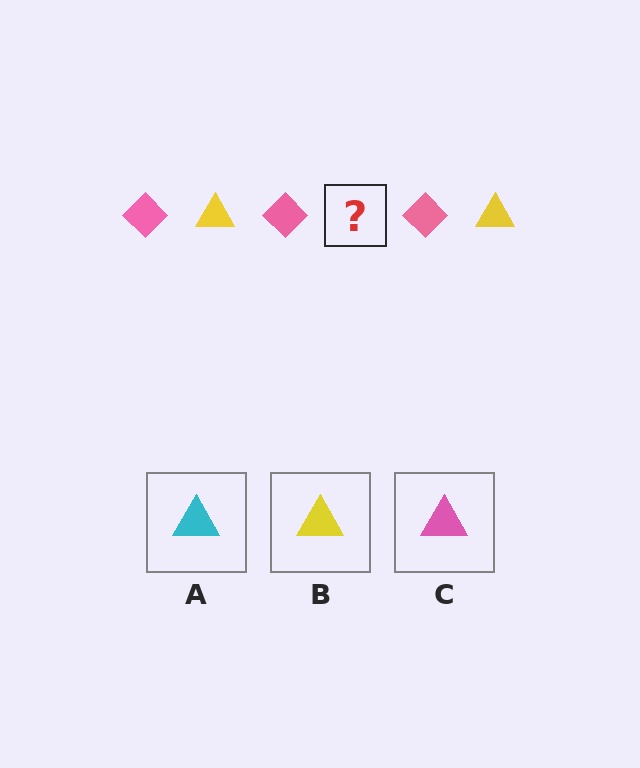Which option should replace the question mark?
Option B.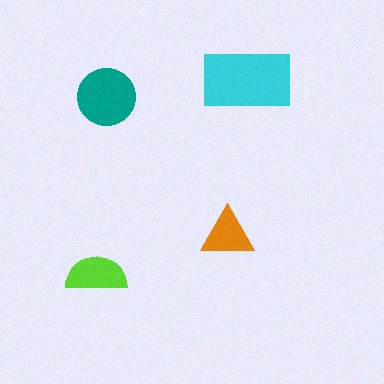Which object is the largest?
The cyan rectangle.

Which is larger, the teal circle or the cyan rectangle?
The cyan rectangle.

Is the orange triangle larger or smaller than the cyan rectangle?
Smaller.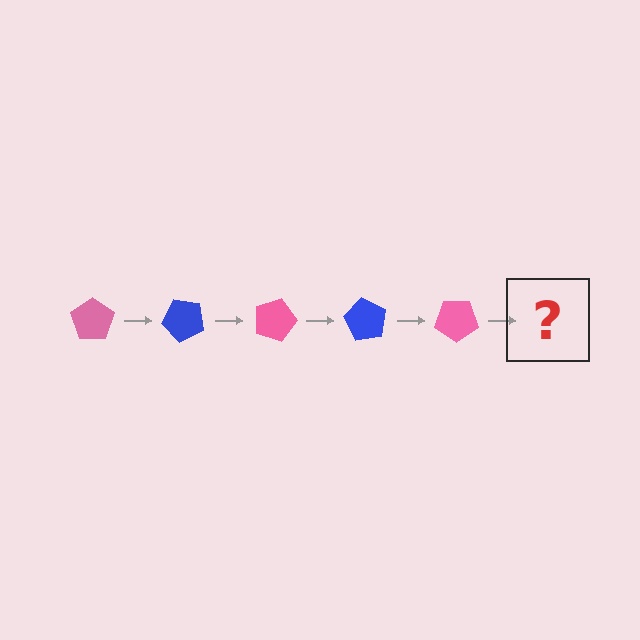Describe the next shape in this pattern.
It should be a blue pentagon, rotated 225 degrees from the start.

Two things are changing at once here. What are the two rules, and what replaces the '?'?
The two rules are that it rotates 45 degrees each step and the color cycles through pink and blue. The '?' should be a blue pentagon, rotated 225 degrees from the start.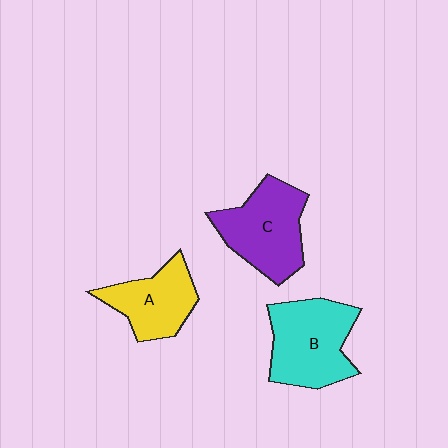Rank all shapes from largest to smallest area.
From largest to smallest: B (cyan), C (purple), A (yellow).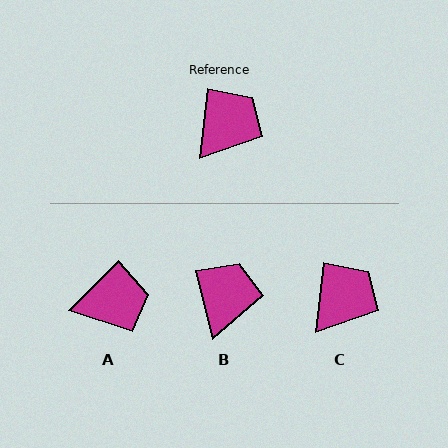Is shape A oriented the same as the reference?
No, it is off by about 37 degrees.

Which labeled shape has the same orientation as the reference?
C.